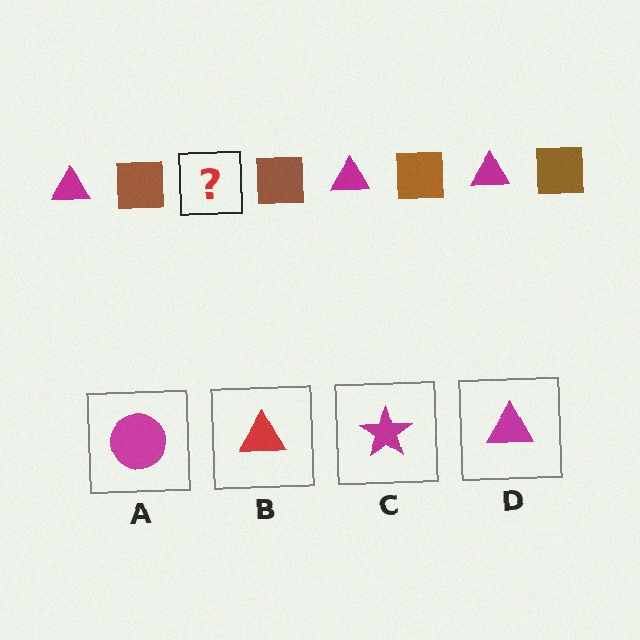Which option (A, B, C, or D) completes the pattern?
D.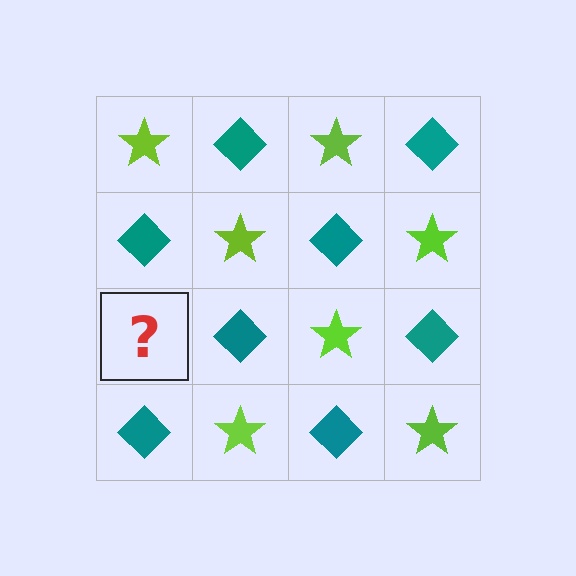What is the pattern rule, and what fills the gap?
The rule is that it alternates lime star and teal diamond in a checkerboard pattern. The gap should be filled with a lime star.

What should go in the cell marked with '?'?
The missing cell should contain a lime star.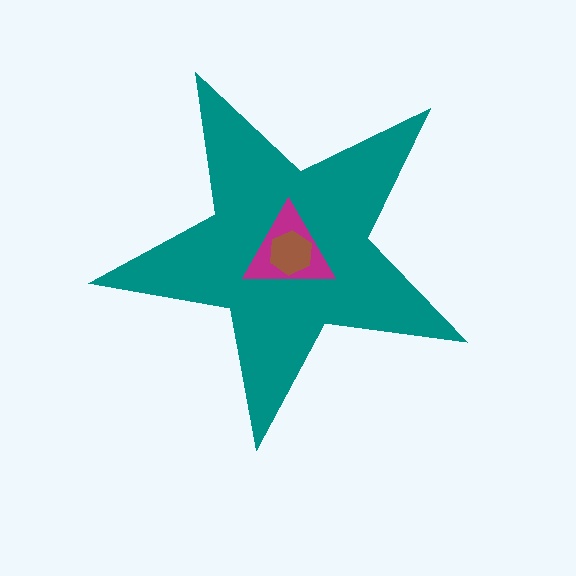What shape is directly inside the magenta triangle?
The brown hexagon.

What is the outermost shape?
The teal star.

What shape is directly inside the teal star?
The magenta triangle.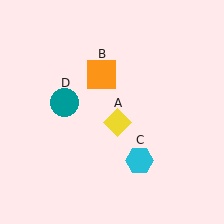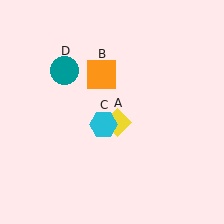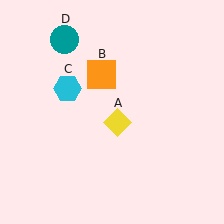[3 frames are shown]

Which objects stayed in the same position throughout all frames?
Yellow diamond (object A) and orange square (object B) remained stationary.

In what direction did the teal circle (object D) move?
The teal circle (object D) moved up.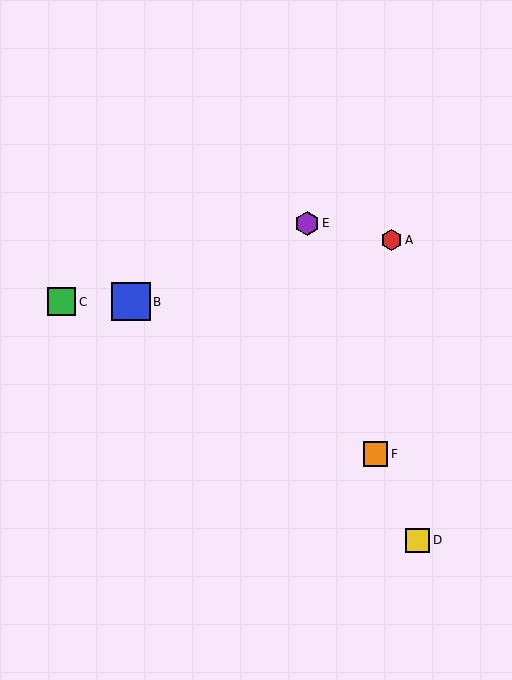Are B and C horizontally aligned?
Yes, both are at y≈302.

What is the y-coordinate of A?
Object A is at y≈240.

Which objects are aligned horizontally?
Objects B, C are aligned horizontally.